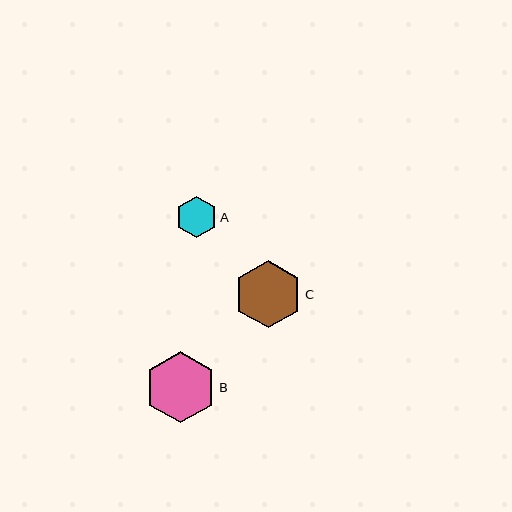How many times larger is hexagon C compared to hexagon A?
Hexagon C is approximately 1.6 times the size of hexagon A.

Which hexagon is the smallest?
Hexagon A is the smallest with a size of approximately 41 pixels.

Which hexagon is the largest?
Hexagon B is the largest with a size of approximately 71 pixels.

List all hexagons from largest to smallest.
From largest to smallest: B, C, A.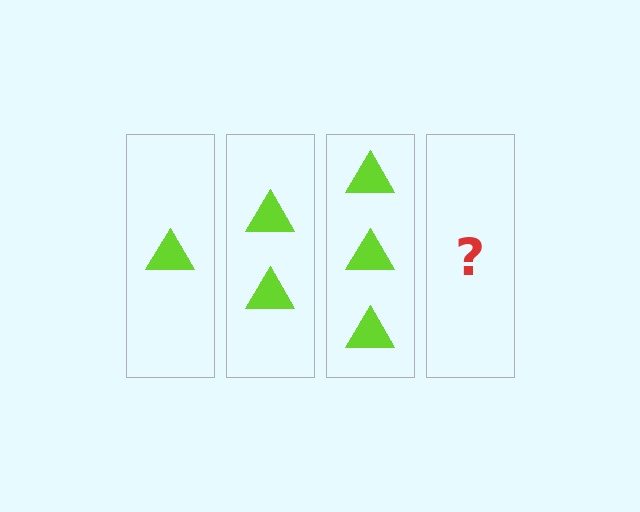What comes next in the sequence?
The next element should be 4 triangles.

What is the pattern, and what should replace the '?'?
The pattern is that each step adds one more triangle. The '?' should be 4 triangles.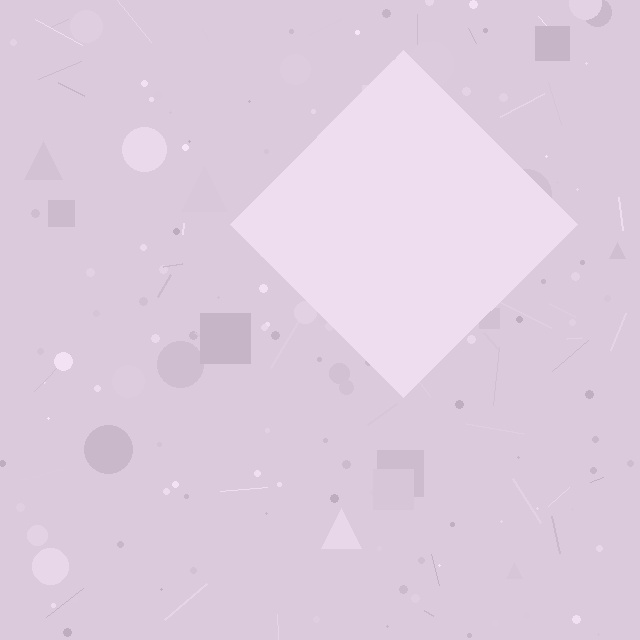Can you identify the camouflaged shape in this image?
The camouflaged shape is a diamond.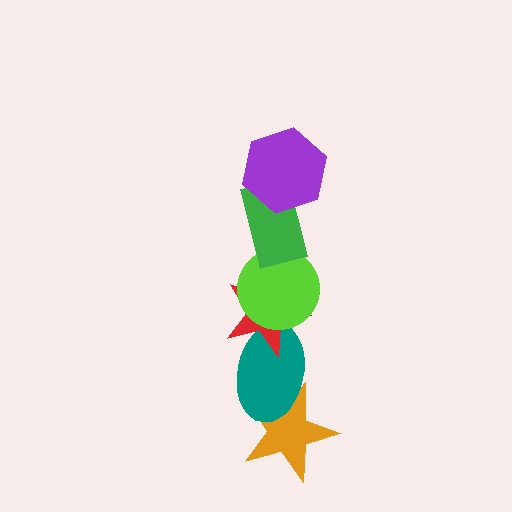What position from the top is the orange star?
The orange star is 6th from the top.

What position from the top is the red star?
The red star is 4th from the top.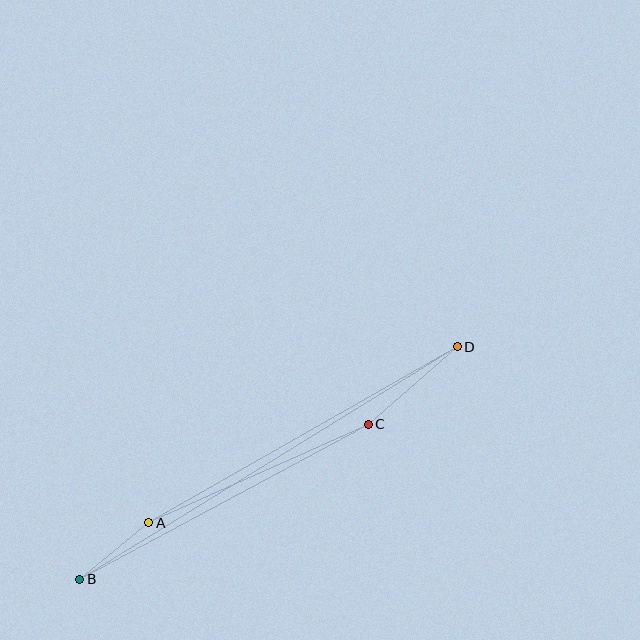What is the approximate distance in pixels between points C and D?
The distance between C and D is approximately 118 pixels.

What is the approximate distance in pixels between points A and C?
The distance between A and C is approximately 240 pixels.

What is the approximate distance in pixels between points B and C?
The distance between B and C is approximately 328 pixels.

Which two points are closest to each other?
Points A and B are closest to each other.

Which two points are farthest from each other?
Points B and D are farthest from each other.